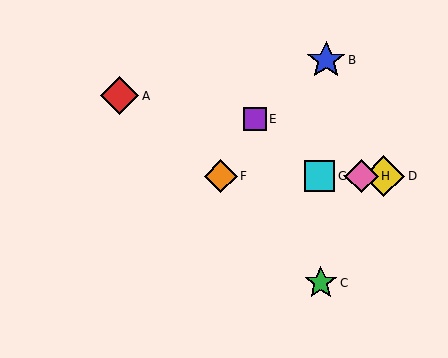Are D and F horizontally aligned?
Yes, both are at y≈176.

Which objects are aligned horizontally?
Objects D, F, G, H are aligned horizontally.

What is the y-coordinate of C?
Object C is at y≈283.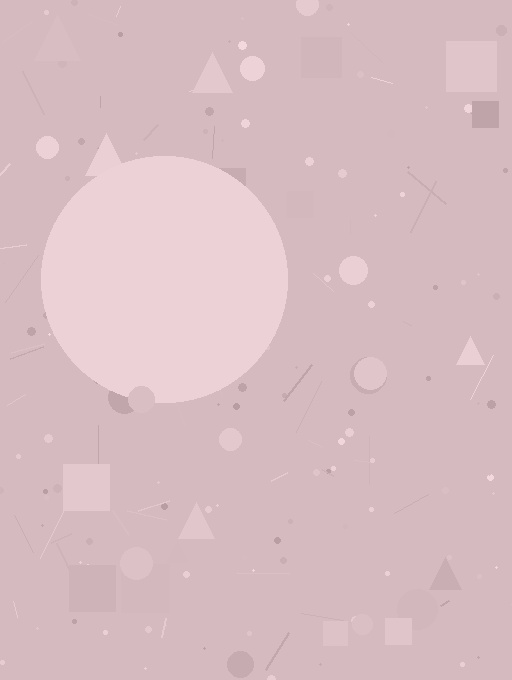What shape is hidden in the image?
A circle is hidden in the image.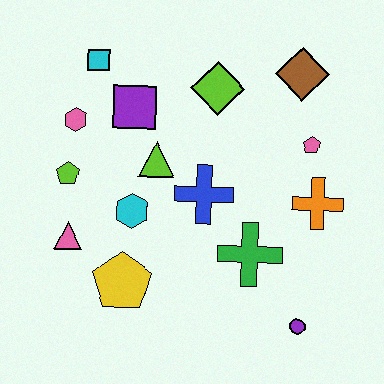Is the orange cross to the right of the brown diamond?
Yes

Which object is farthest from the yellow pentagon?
The brown diamond is farthest from the yellow pentagon.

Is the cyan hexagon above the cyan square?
No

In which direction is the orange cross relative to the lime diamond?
The orange cross is below the lime diamond.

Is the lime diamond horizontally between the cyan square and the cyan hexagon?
No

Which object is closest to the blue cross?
The lime triangle is closest to the blue cross.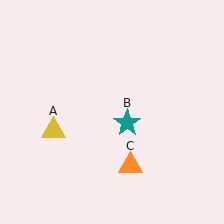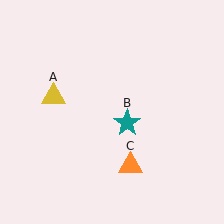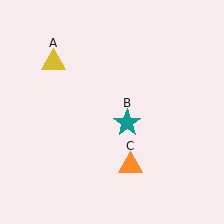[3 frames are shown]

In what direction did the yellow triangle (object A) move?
The yellow triangle (object A) moved up.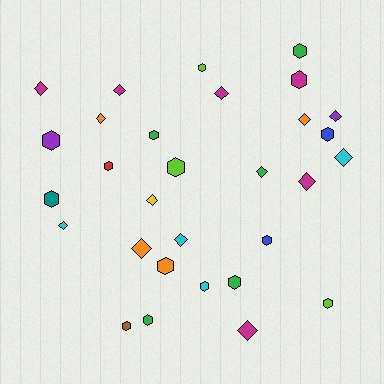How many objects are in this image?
There are 30 objects.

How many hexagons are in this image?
There are 16 hexagons.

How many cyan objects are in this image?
There are 4 cyan objects.